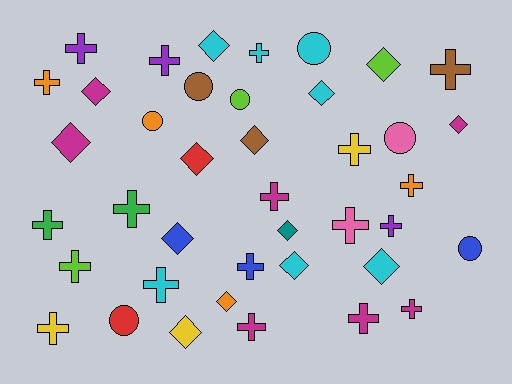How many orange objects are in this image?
There are 4 orange objects.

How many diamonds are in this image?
There are 14 diamonds.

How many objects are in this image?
There are 40 objects.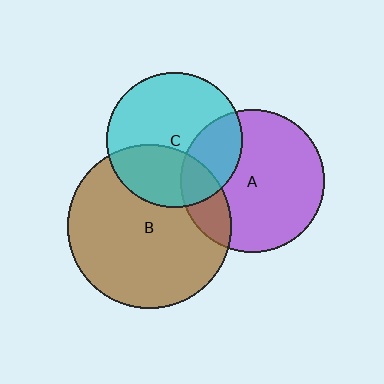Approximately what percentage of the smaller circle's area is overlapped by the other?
Approximately 20%.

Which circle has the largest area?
Circle B (brown).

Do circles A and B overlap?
Yes.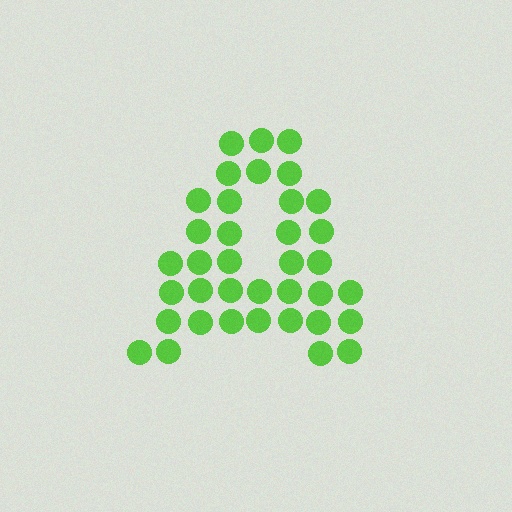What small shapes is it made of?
It is made of small circles.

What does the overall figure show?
The overall figure shows the letter A.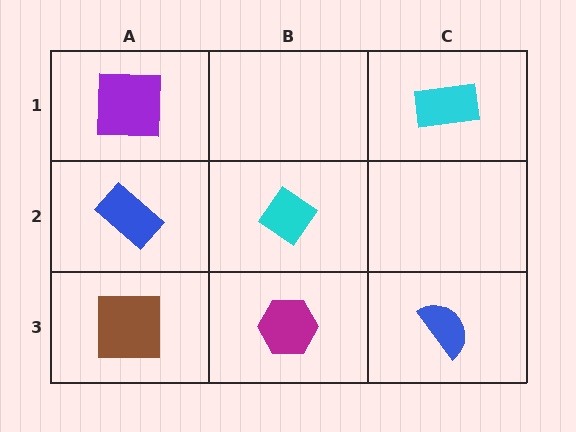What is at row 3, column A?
A brown square.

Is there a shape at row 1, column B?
No, that cell is empty.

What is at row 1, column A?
A purple square.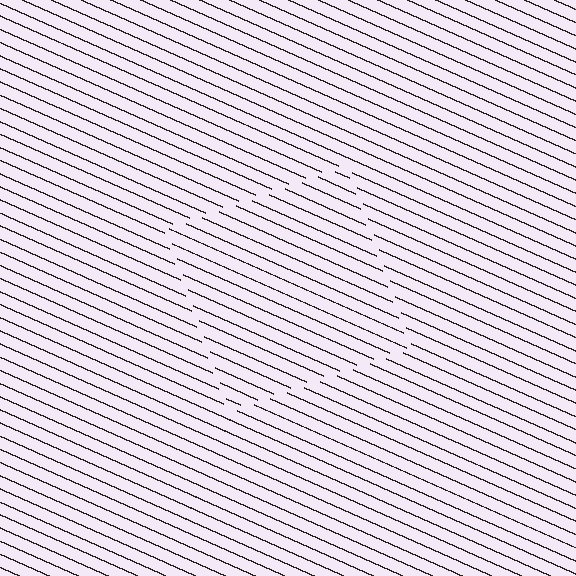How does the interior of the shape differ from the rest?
The interior of the shape contains the same grating, shifted by half a period — the contour is defined by the phase discontinuity where line-ends from the inner and outer gratings abut.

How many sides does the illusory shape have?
4 sides — the line-ends trace a square.